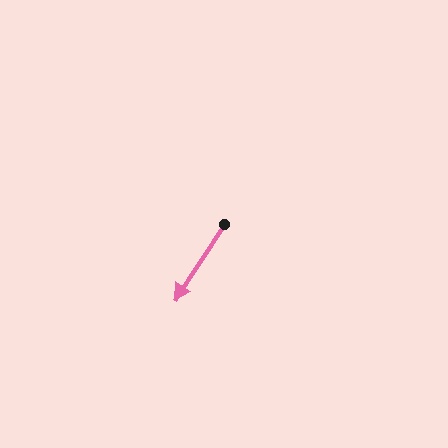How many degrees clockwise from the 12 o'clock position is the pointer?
Approximately 213 degrees.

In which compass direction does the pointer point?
Southwest.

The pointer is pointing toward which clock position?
Roughly 7 o'clock.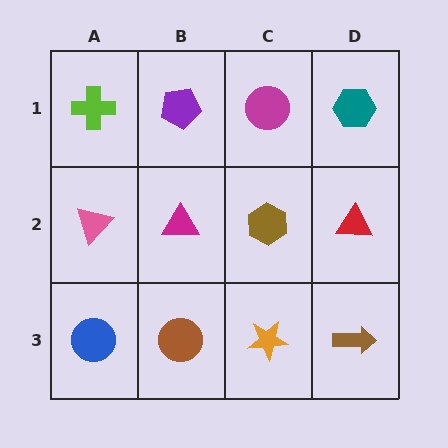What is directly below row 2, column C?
An orange star.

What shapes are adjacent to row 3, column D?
A red triangle (row 2, column D), an orange star (row 3, column C).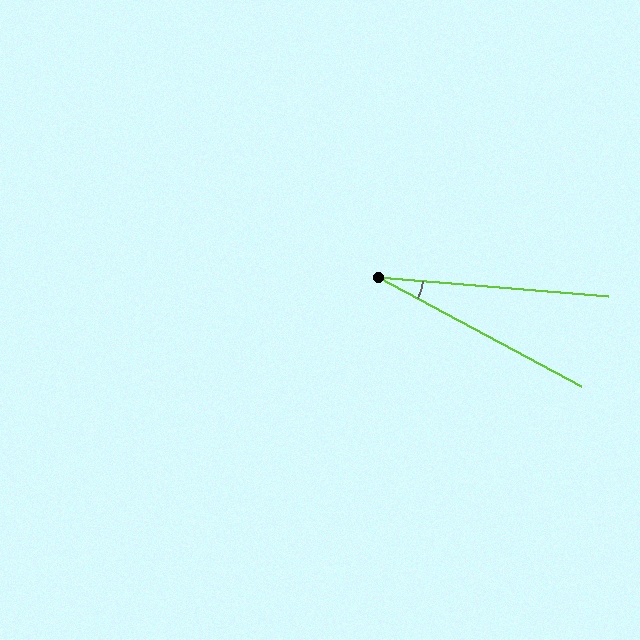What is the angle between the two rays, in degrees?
Approximately 24 degrees.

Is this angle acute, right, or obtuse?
It is acute.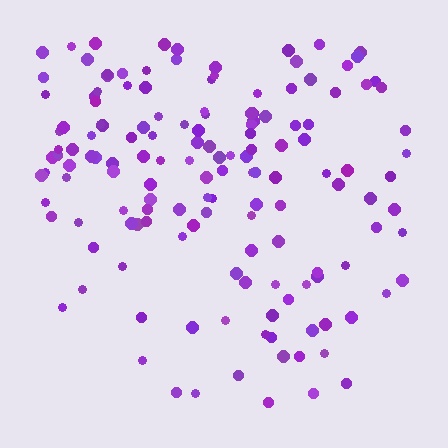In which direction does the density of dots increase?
From bottom to top, with the top side densest.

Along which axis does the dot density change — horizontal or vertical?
Vertical.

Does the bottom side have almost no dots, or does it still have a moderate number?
Still a moderate number, just noticeably fewer than the top.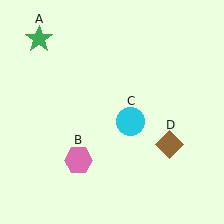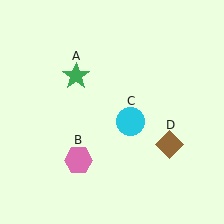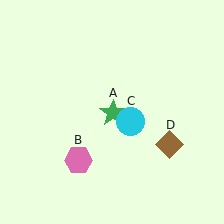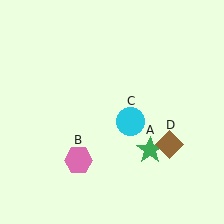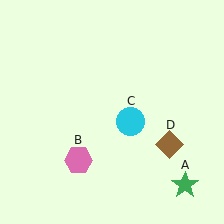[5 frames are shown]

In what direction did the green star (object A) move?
The green star (object A) moved down and to the right.